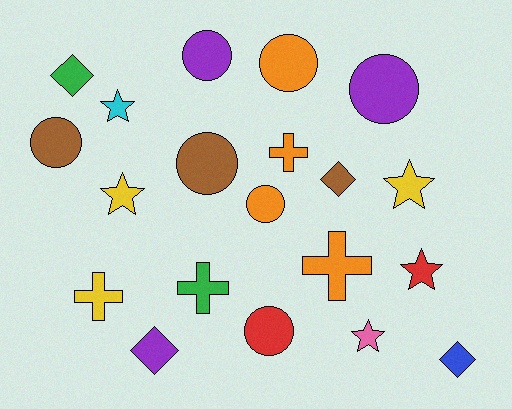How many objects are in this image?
There are 20 objects.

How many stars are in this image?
There are 5 stars.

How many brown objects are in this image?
There are 3 brown objects.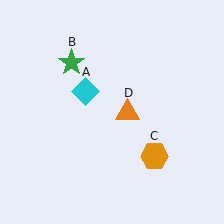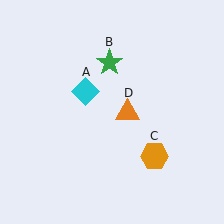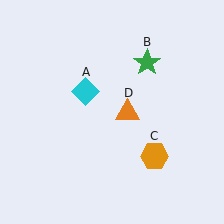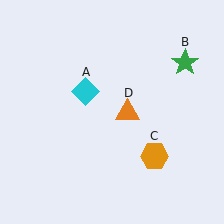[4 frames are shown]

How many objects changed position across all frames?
1 object changed position: green star (object B).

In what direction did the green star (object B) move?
The green star (object B) moved right.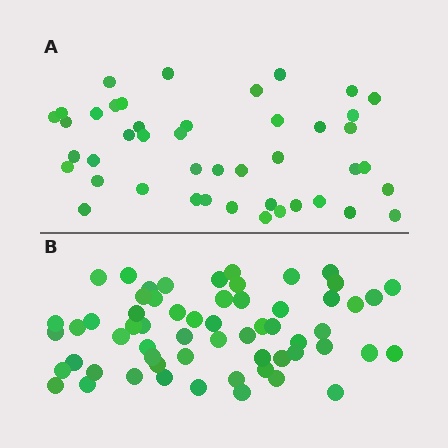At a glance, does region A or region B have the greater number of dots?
Region B (the bottom region) has more dots.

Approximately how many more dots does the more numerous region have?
Region B has approximately 15 more dots than region A.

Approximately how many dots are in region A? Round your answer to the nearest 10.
About 40 dots. (The exact count is 44, which rounds to 40.)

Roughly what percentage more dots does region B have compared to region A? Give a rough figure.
About 35% more.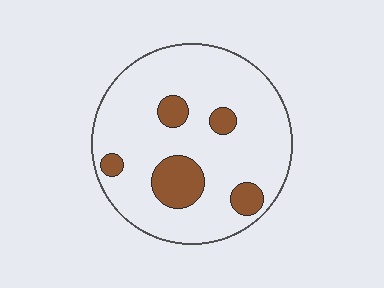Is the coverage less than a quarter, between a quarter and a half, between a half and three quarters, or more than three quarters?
Less than a quarter.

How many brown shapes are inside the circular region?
5.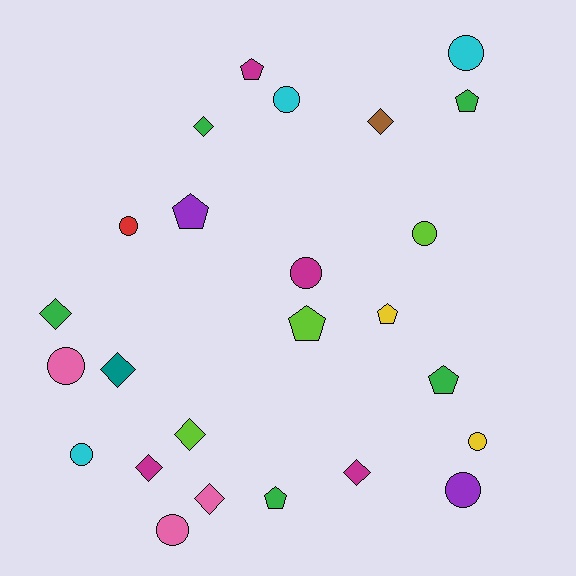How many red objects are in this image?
There is 1 red object.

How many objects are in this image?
There are 25 objects.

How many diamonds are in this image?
There are 8 diamonds.